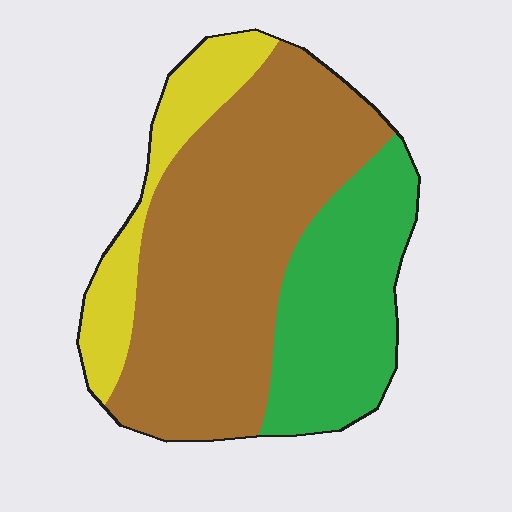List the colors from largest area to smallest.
From largest to smallest: brown, green, yellow.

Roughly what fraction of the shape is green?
Green takes up about one quarter (1/4) of the shape.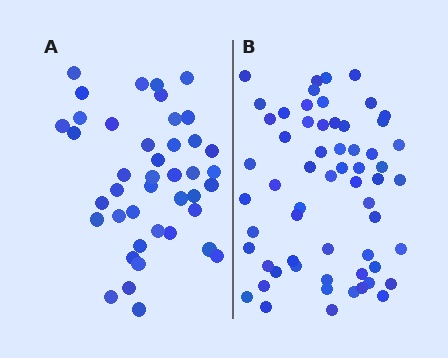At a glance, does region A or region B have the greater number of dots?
Region B (the right region) has more dots.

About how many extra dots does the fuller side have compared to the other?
Region B has approximately 20 more dots than region A.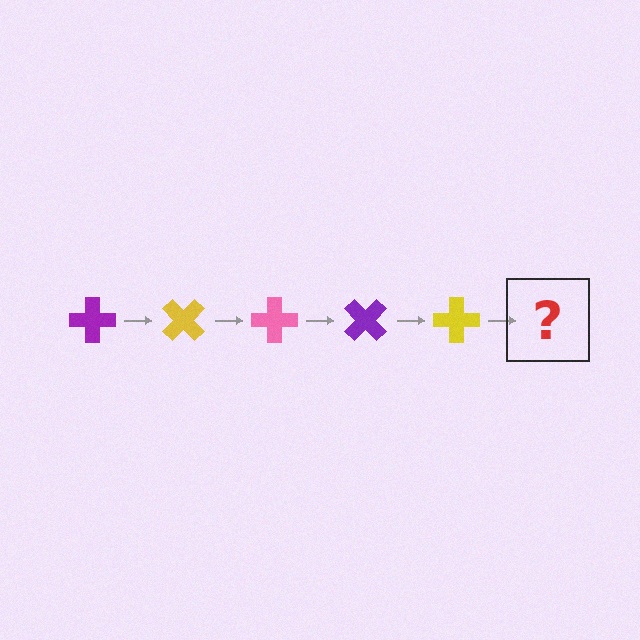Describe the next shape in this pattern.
It should be a pink cross, rotated 225 degrees from the start.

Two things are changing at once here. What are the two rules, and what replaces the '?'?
The two rules are that it rotates 45 degrees each step and the color cycles through purple, yellow, and pink. The '?' should be a pink cross, rotated 225 degrees from the start.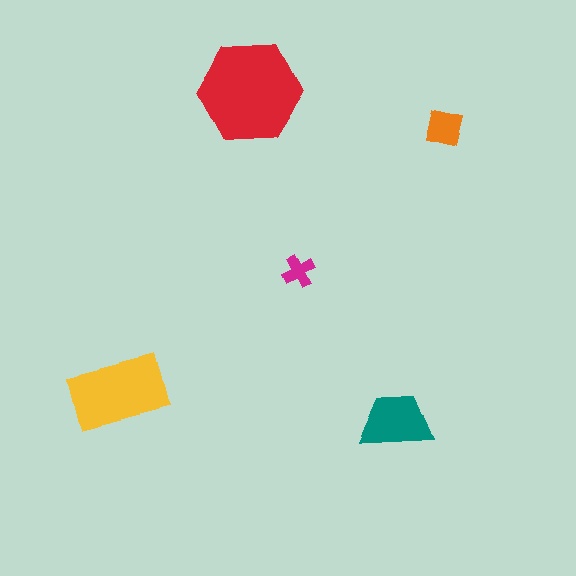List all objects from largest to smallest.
The red hexagon, the yellow rectangle, the teal trapezoid, the orange square, the magenta cross.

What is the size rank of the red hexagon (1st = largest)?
1st.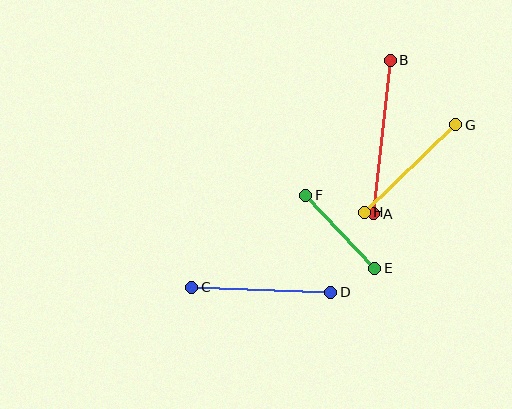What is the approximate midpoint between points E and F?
The midpoint is at approximately (340, 232) pixels.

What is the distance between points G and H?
The distance is approximately 127 pixels.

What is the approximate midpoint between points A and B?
The midpoint is at approximately (382, 137) pixels.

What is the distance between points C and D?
The distance is approximately 139 pixels.